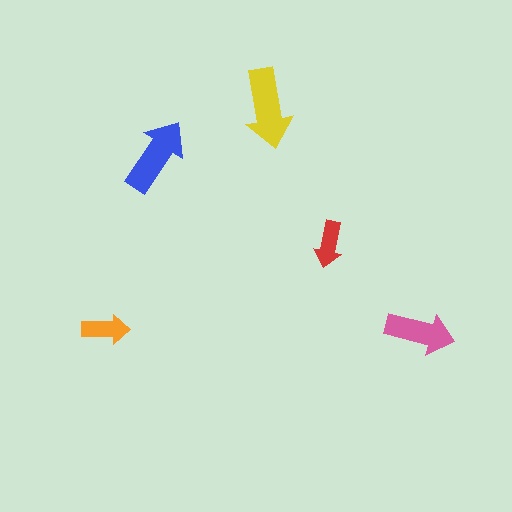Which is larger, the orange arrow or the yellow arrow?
The yellow one.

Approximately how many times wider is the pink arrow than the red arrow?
About 1.5 times wider.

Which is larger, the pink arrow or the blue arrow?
The blue one.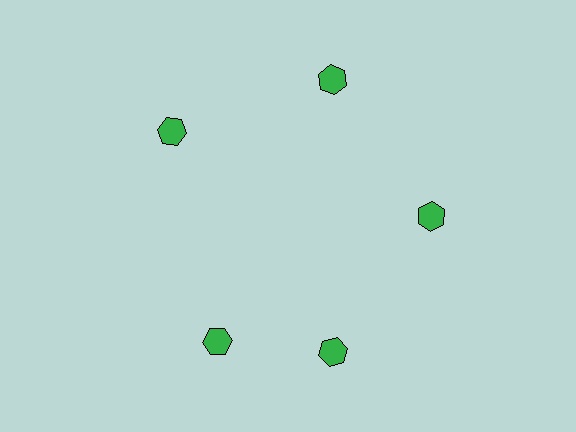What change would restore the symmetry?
The symmetry would be restored by rotating it back into even spacing with its neighbors so that all 5 hexagons sit at equal angles and equal distance from the center.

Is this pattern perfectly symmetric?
No. The 5 green hexagons are arranged in a ring, but one element near the 8 o'clock position is rotated out of alignment along the ring, breaking the 5-fold rotational symmetry.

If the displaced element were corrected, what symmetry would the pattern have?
It would have 5-fold rotational symmetry — the pattern would map onto itself every 72 degrees.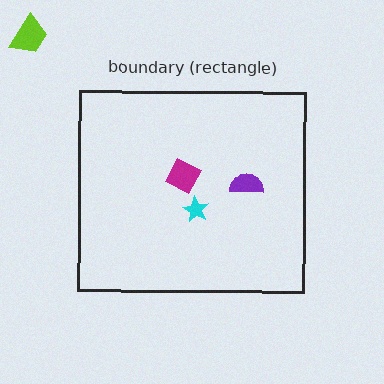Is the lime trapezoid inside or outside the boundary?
Outside.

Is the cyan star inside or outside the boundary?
Inside.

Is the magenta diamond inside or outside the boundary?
Inside.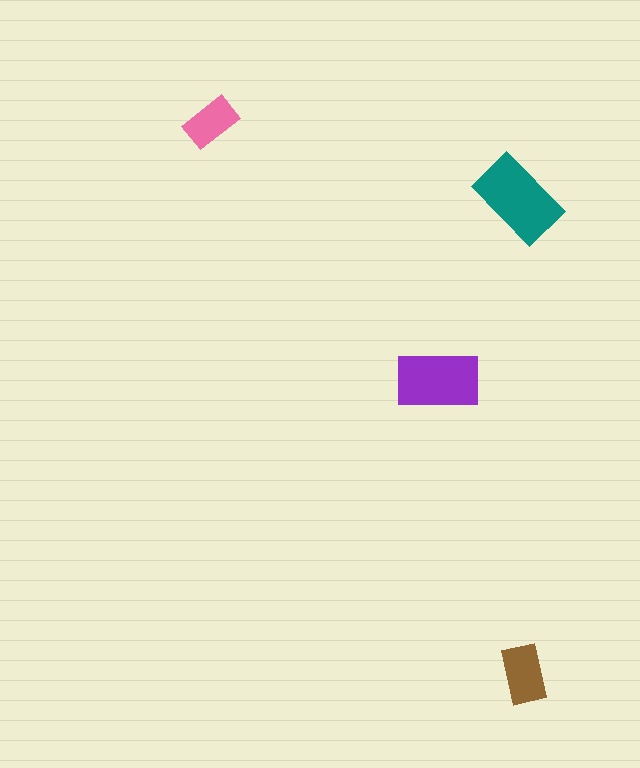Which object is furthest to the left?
The pink rectangle is leftmost.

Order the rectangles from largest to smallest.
the teal one, the purple one, the brown one, the pink one.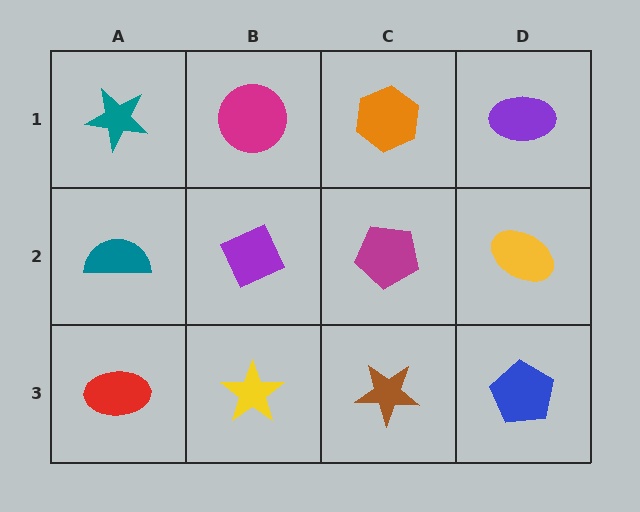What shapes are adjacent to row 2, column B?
A magenta circle (row 1, column B), a yellow star (row 3, column B), a teal semicircle (row 2, column A), a magenta pentagon (row 2, column C).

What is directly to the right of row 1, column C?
A purple ellipse.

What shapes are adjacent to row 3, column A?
A teal semicircle (row 2, column A), a yellow star (row 3, column B).